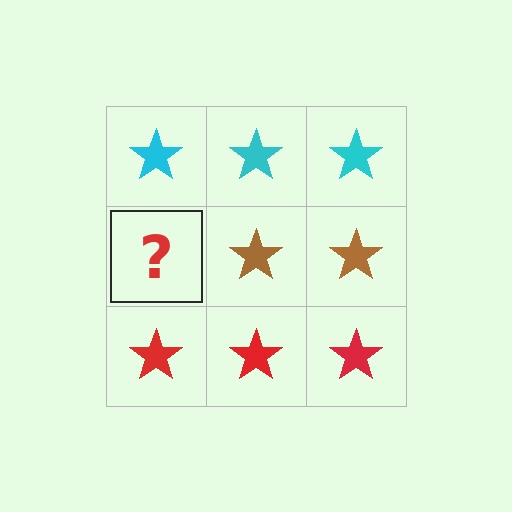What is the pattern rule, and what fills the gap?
The rule is that each row has a consistent color. The gap should be filled with a brown star.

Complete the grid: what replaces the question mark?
The question mark should be replaced with a brown star.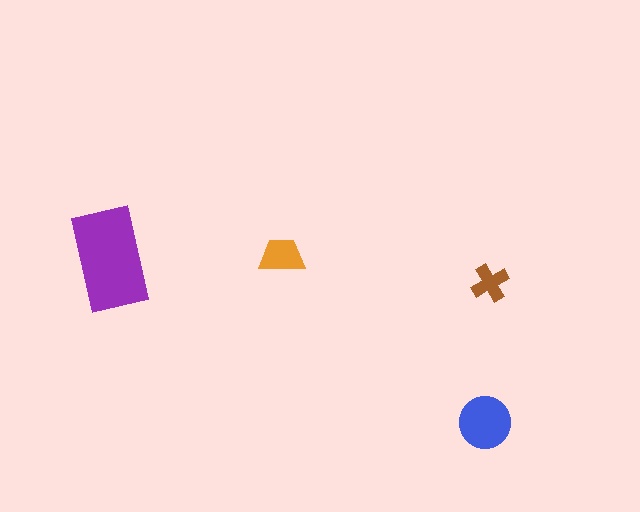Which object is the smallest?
The brown cross.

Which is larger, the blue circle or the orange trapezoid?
The blue circle.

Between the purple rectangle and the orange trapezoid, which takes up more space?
The purple rectangle.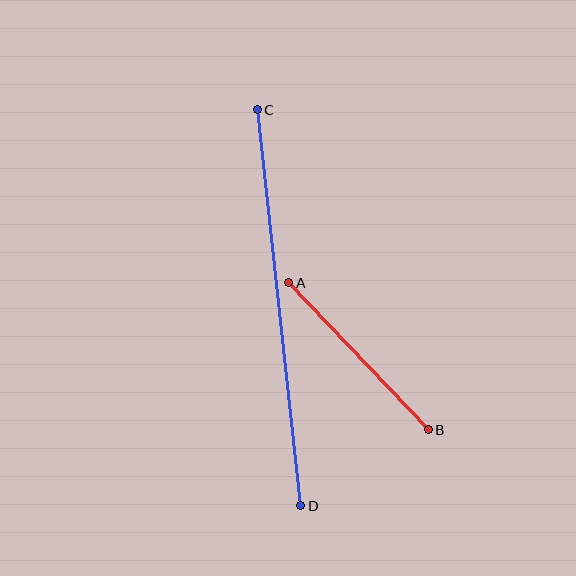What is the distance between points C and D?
The distance is approximately 398 pixels.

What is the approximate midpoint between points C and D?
The midpoint is at approximately (279, 308) pixels.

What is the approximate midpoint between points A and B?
The midpoint is at approximately (358, 356) pixels.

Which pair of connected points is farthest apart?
Points C and D are farthest apart.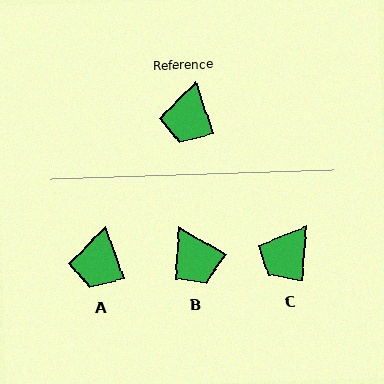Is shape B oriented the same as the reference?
No, it is off by about 42 degrees.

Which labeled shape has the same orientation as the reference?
A.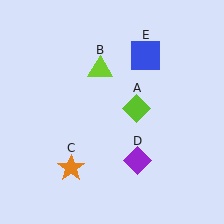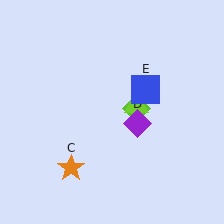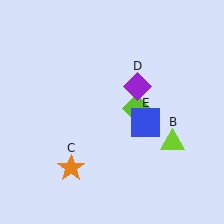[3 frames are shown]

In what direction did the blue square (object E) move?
The blue square (object E) moved down.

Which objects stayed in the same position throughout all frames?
Lime diamond (object A) and orange star (object C) remained stationary.